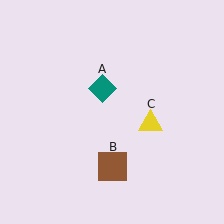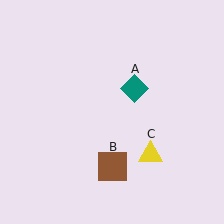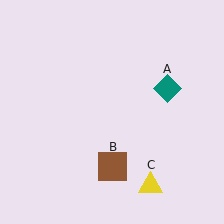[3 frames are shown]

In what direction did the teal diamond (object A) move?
The teal diamond (object A) moved right.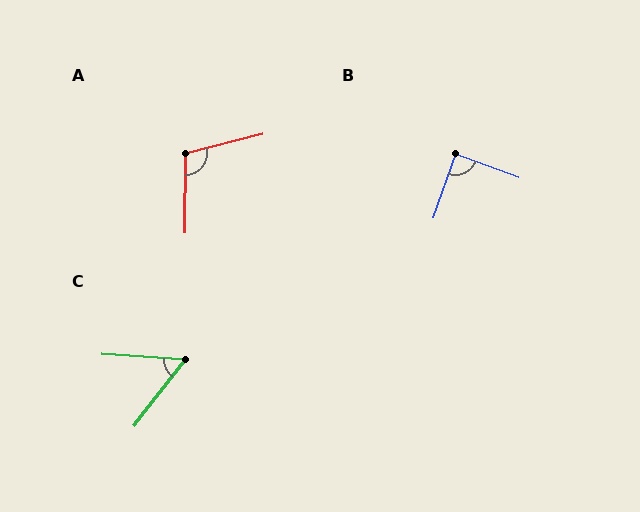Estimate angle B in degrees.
Approximately 89 degrees.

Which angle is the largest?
A, at approximately 105 degrees.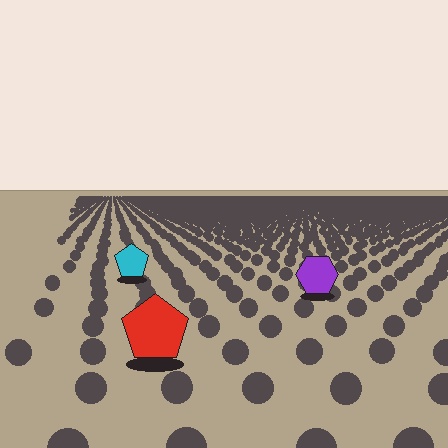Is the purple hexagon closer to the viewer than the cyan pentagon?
Yes. The purple hexagon is closer — you can tell from the texture gradient: the ground texture is coarser near it.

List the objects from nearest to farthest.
From nearest to farthest: the red pentagon, the purple hexagon, the cyan pentagon.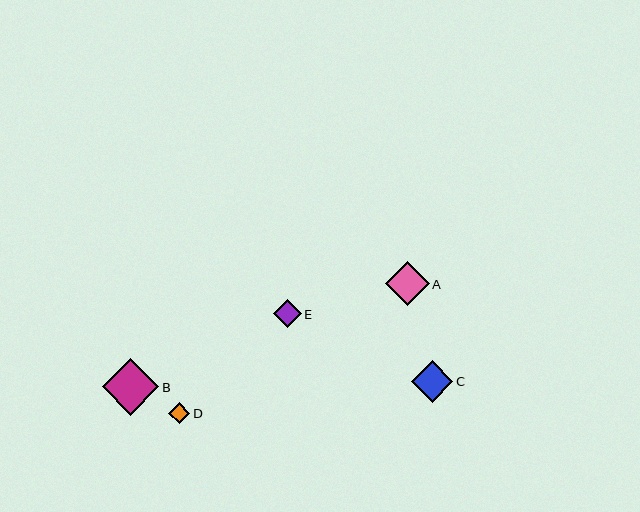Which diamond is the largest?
Diamond B is the largest with a size of approximately 57 pixels.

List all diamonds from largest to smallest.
From largest to smallest: B, A, C, E, D.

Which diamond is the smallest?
Diamond D is the smallest with a size of approximately 21 pixels.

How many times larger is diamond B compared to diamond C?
Diamond B is approximately 1.4 times the size of diamond C.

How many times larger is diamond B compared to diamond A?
Diamond B is approximately 1.3 times the size of diamond A.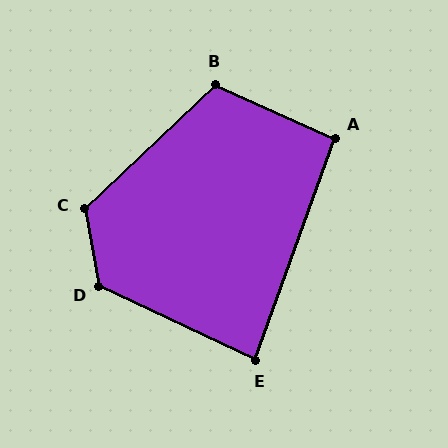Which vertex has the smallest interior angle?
E, at approximately 84 degrees.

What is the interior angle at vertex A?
Approximately 95 degrees (approximately right).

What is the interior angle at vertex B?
Approximately 112 degrees (obtuse).